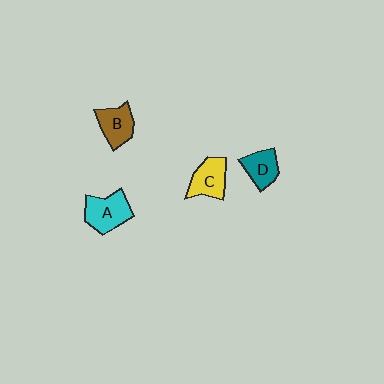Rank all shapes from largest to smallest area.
From largest to smallest: A (cyan), C (yellow), B (brown), D (teal).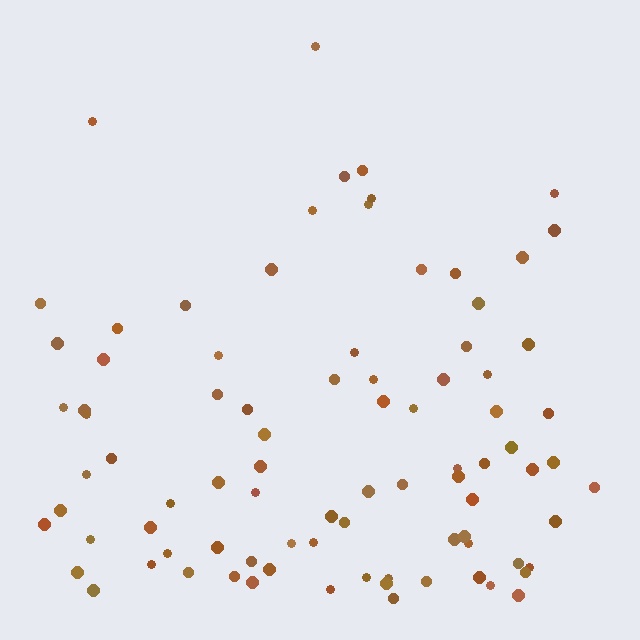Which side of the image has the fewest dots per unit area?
The top.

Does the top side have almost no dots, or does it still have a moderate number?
Still a moderate number, just noticeably fewer than the bottom.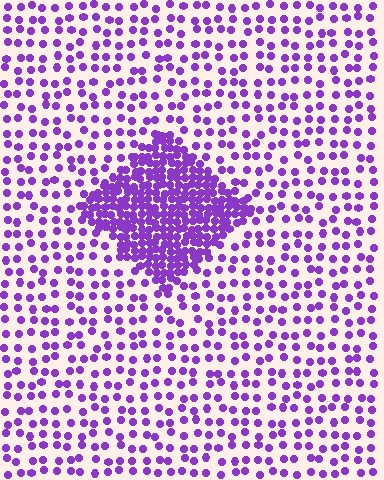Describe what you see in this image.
The image contains small purple elements arranged at two different densities. A diamond-shaped region is visible where the elements are more densely packed than the surrounding area.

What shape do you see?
I see a diamond.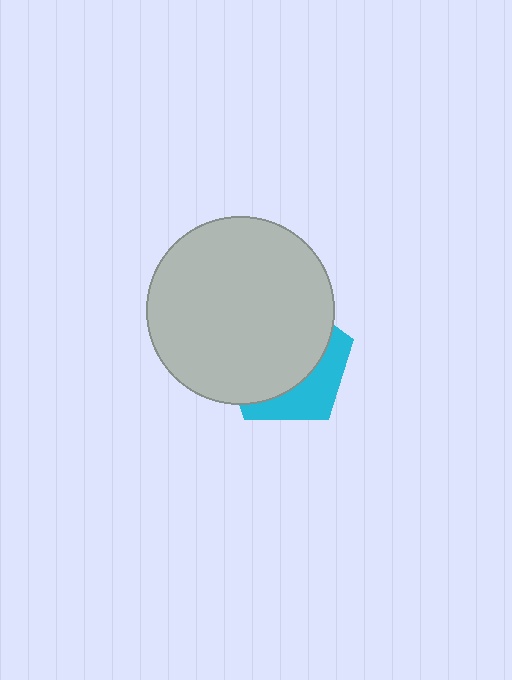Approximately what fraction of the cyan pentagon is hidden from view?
Roughly 68% of the cyan pentagon is hidden behind the light gray circle.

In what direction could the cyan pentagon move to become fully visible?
The cyan pentagon could move toward the lower-right. That would shift it out from behind the light gray circle entirely.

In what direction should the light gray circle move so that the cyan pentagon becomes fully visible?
The light gray circle should move toward the upper-left. That is the shortest direction to clear the overlap and leave the cyan pentagon fully visible.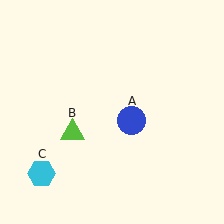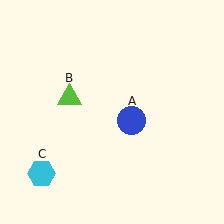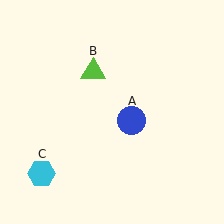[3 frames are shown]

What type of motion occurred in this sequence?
The lime triangle (object B) rotated clockwise around the center of the scene.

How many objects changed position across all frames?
1 object changed position: lime triangle (object B).